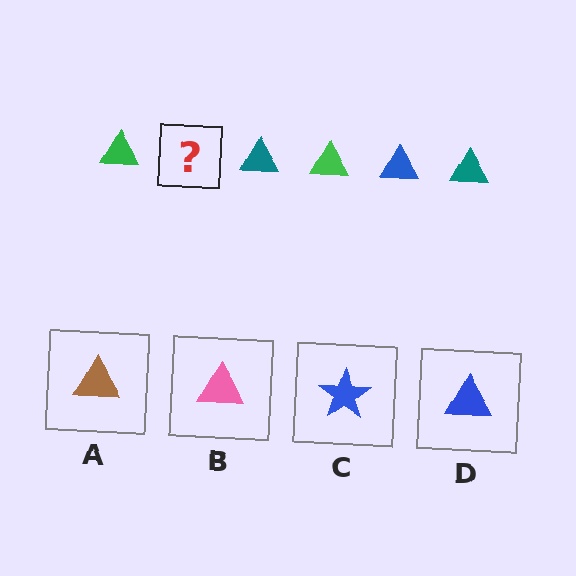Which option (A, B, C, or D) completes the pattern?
D.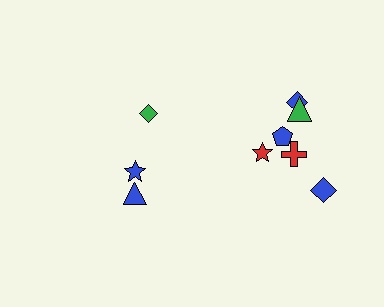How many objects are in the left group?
There are 3 objects.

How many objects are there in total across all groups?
There are 9 objects.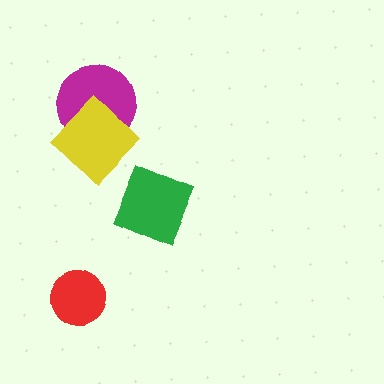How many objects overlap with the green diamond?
0 objects overlap with the green diamond.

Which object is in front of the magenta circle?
The yellow diamond is in front of the magenta circle.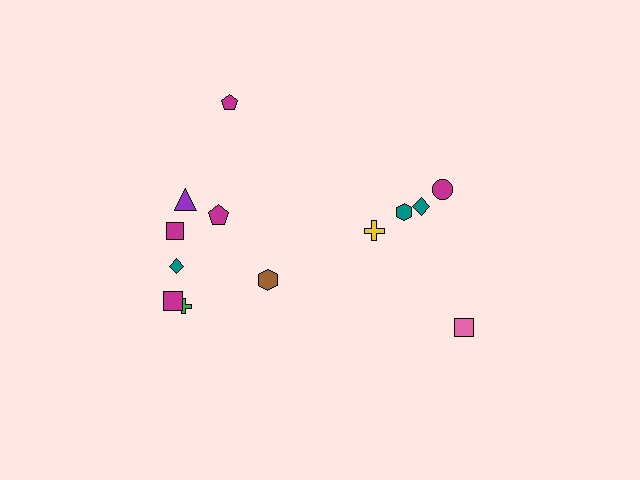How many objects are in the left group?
There are 8 objects.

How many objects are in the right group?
There are 5 objects.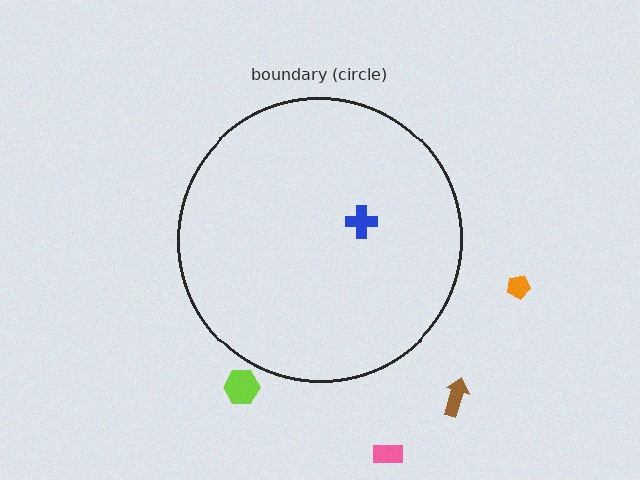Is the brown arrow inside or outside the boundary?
Outside.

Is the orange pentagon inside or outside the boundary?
Outside.